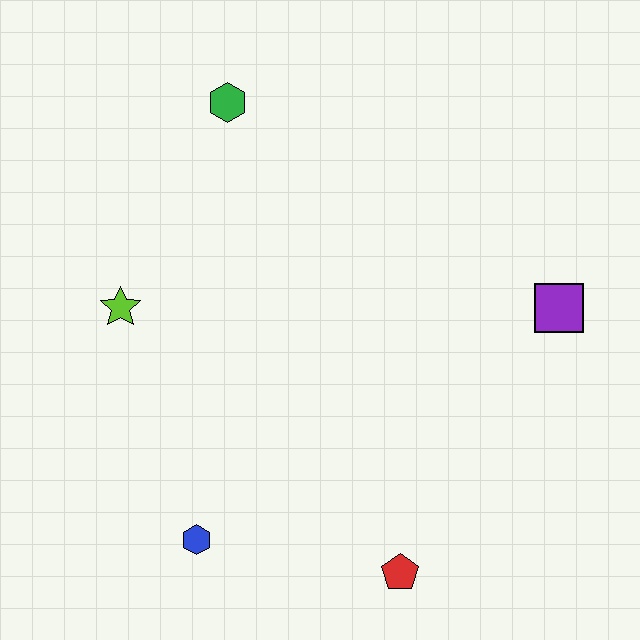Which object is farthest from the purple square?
The lime star is farthest from the purple square.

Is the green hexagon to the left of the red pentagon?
Yes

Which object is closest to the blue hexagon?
The red pentagon is closest to the blue hexagon.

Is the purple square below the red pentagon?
No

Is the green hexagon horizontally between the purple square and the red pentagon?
No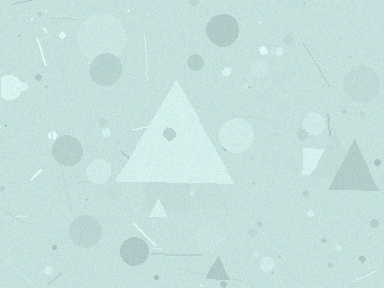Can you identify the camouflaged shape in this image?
The camouflaged shape is a triangle.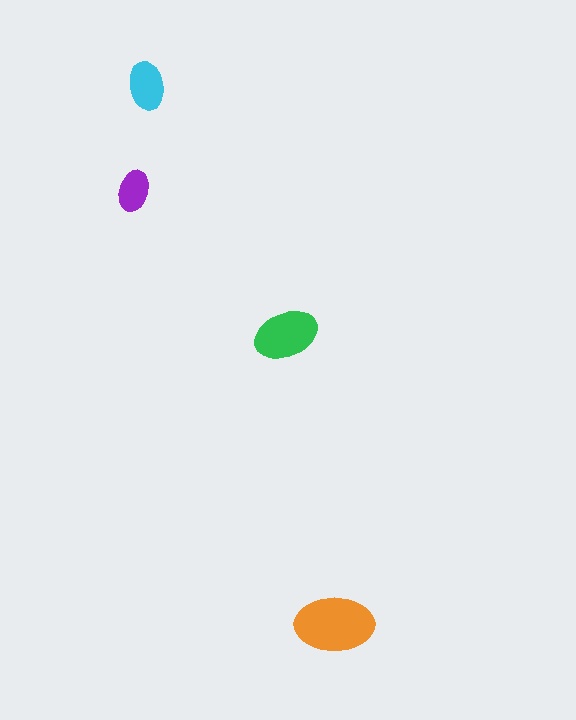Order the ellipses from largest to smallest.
the orange one, the green one, the cyan one, the purple one.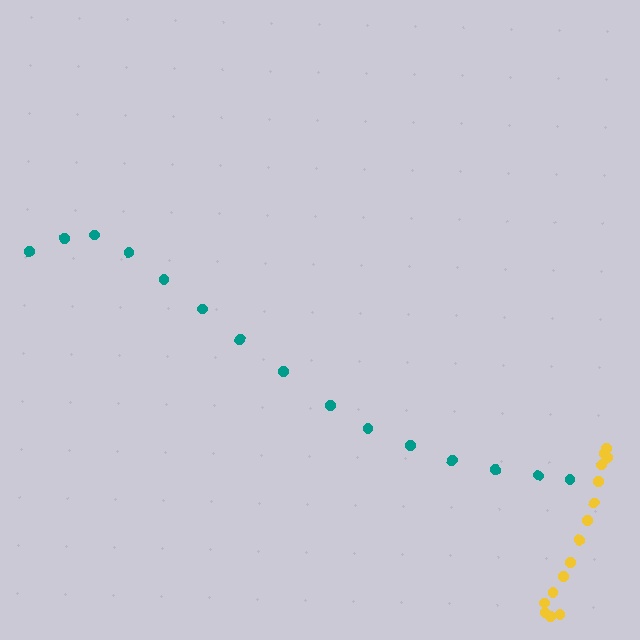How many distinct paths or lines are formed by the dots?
There are 2 distinct paths.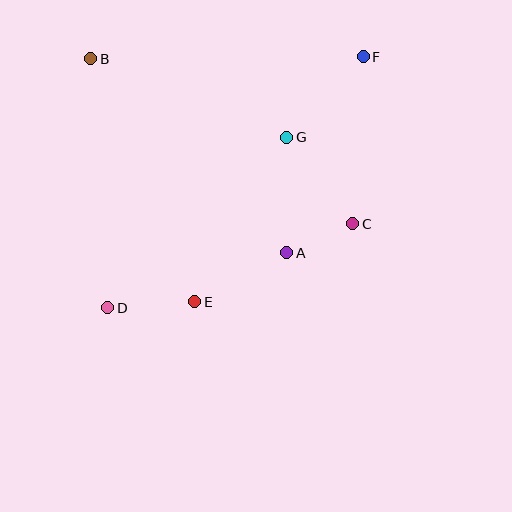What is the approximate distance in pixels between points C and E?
The distance between C and E is approximately 176 pixels.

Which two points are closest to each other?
Points A and C are closest to each other.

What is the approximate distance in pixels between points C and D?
The distance between C and D is approximately 259 pixels.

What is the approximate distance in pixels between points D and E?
The distance between D and E is approximately 87 pixels.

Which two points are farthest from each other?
Points D and F are farthest from each other.